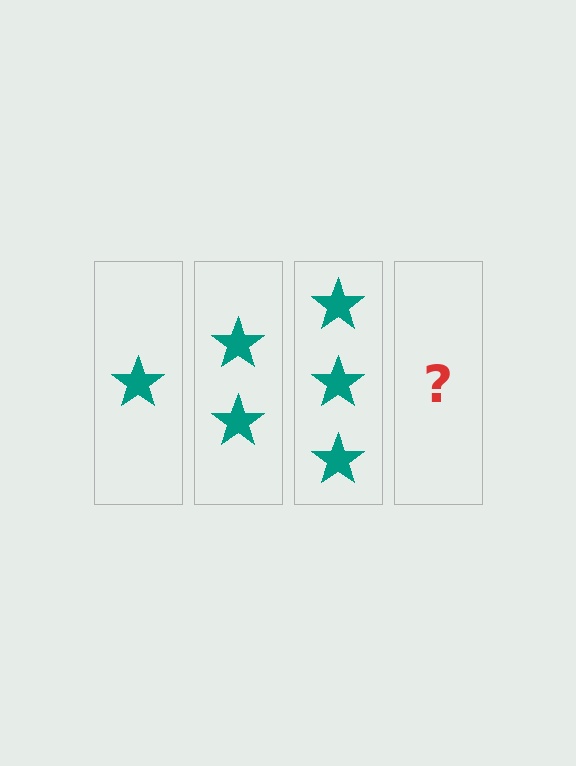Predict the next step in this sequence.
The next step is 4 stars.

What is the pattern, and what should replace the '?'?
The pattern is that each step adds one more star. The '?' should be 4 stars.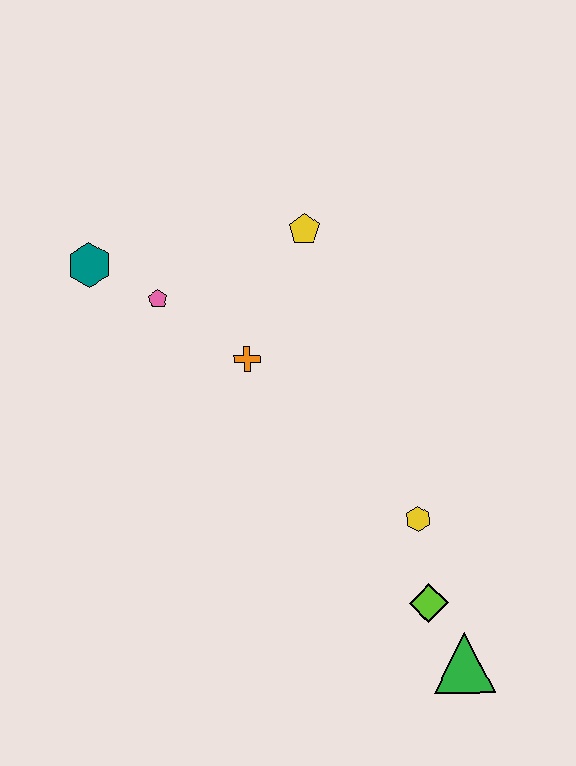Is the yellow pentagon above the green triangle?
Yes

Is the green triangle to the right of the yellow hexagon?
Yes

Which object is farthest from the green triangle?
The teal hexagon is farthest from the green triangle.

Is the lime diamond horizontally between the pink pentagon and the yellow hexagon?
No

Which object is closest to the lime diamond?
The green triangle is closest to the lime diamond.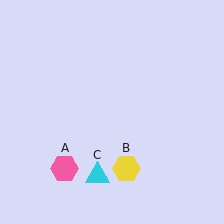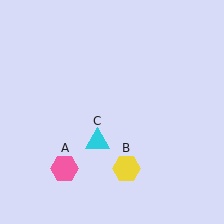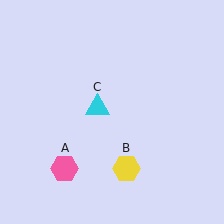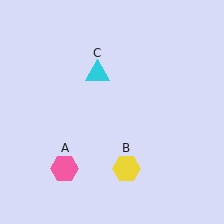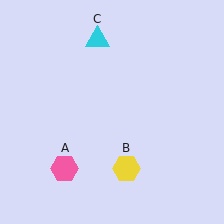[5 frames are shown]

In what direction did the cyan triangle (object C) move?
The cyan triangle (object C) moved up.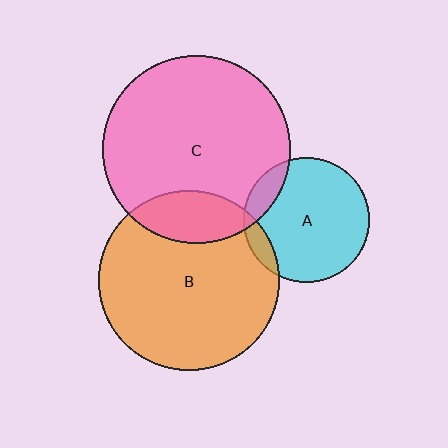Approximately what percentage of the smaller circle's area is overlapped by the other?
Approximately 10%.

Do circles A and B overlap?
Yes.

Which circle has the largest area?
Circle C (pink).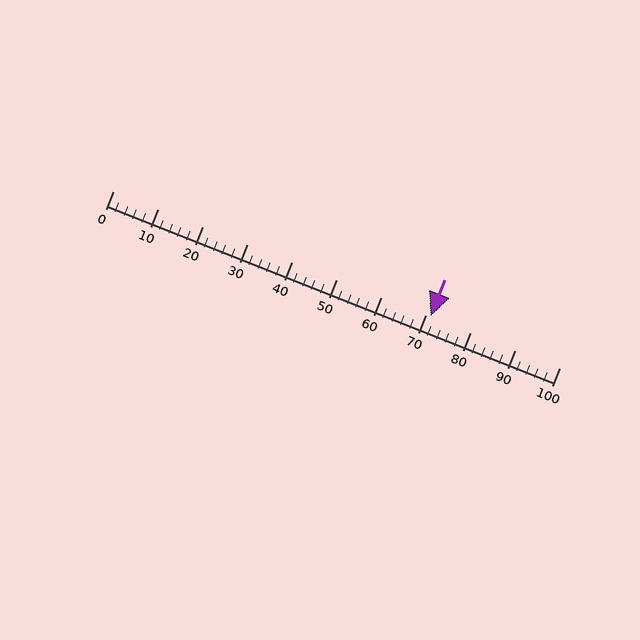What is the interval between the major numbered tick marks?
The major tick marks are spaced 10 units apart.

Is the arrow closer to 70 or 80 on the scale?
The arrow is closer to 70.